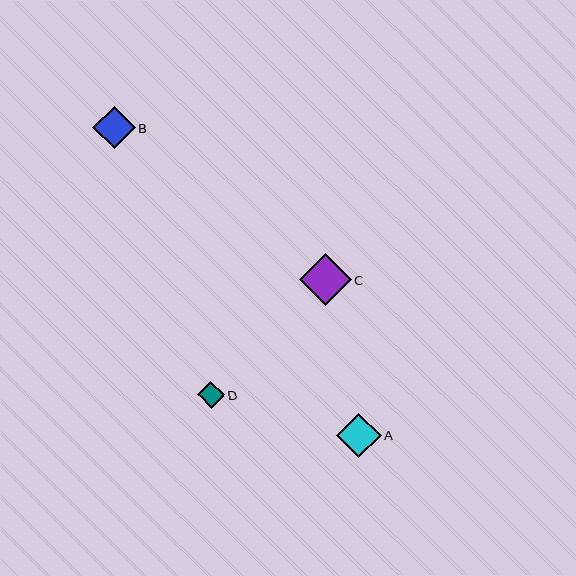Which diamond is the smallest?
Diamond D is the smallest with a size of approximately 26 pixels.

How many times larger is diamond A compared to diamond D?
Diamond A is approximately 1.7 times the size of diamond D.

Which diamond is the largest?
Diamond C is the largest with a size of approximately 52 pixels.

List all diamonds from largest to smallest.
From largest to smallest: C, A, B, D.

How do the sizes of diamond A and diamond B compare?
Diamond A and diamond B are approximately the same size.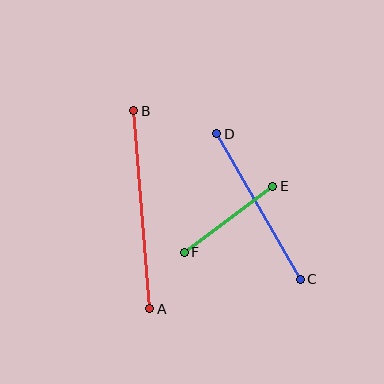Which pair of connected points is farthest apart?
Points A and B are farthest apart.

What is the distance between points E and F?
The distance is approximately 110 pixels.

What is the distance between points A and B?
The distance is approximately 199 pixels.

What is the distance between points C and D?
The distance is approximately 168 pixels.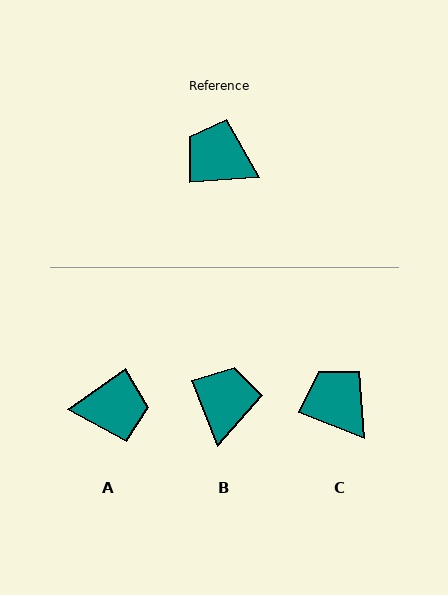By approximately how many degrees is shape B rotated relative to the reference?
Approximately 72 degrees clockwise.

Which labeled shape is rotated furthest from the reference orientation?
A, about 148 degrees away.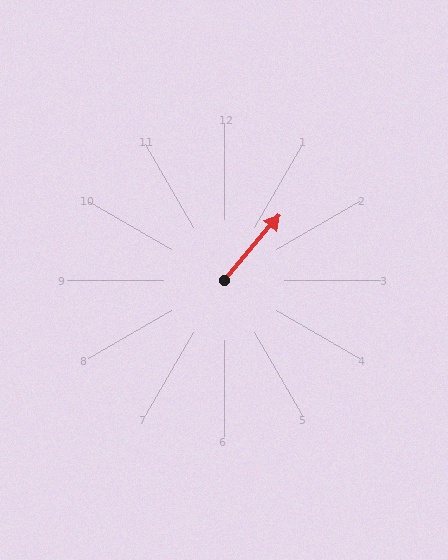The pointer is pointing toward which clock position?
Roughly 1 o'clock.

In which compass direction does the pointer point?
Northeast.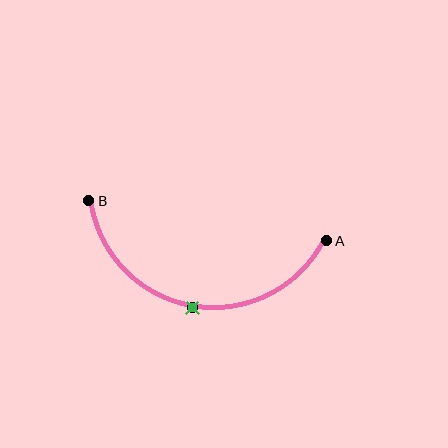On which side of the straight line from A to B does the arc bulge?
The arc bulges below the straight line connecting A and B.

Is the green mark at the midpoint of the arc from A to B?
Yes. The green mark lies on the arc at equal arc-length from both A and B — it is the arc midpoint.